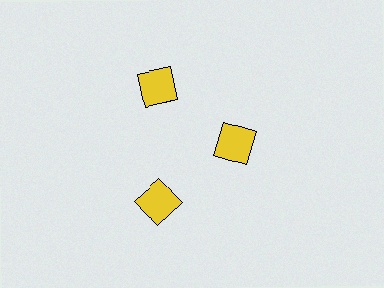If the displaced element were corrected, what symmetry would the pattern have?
It would have 3-fold rotational symmetry — the pattern would map onto itself every 120 degrees.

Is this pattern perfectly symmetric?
No. The 3 yellow diamonds are arranged in a ring, but one element near the 3 o'clock position is pulled inward toward the center, breaking the 3-fold rotational symmetry.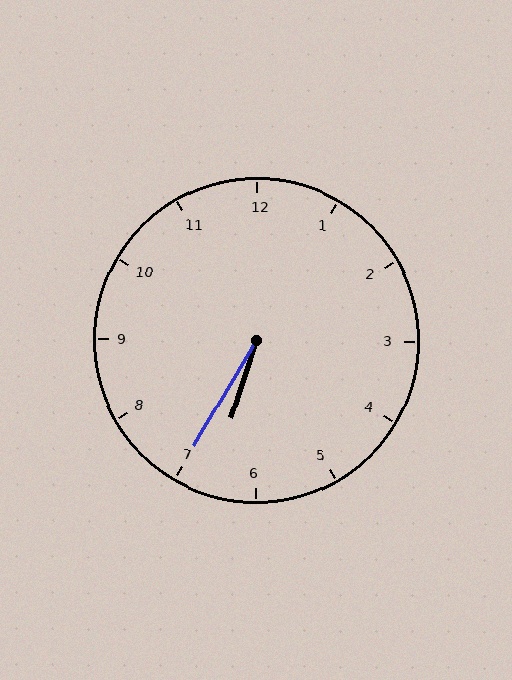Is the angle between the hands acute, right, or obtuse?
It is acute.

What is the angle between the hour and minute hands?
Approximately 12 degrees.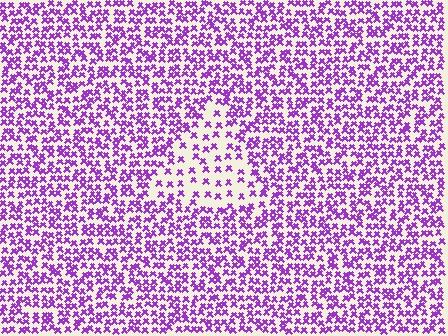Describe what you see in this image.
The image contains small purple elements arranged at two different densities. A triangle-shaped region is visible where the elements are less densely packed than the surrounding area.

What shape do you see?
I see a triangle.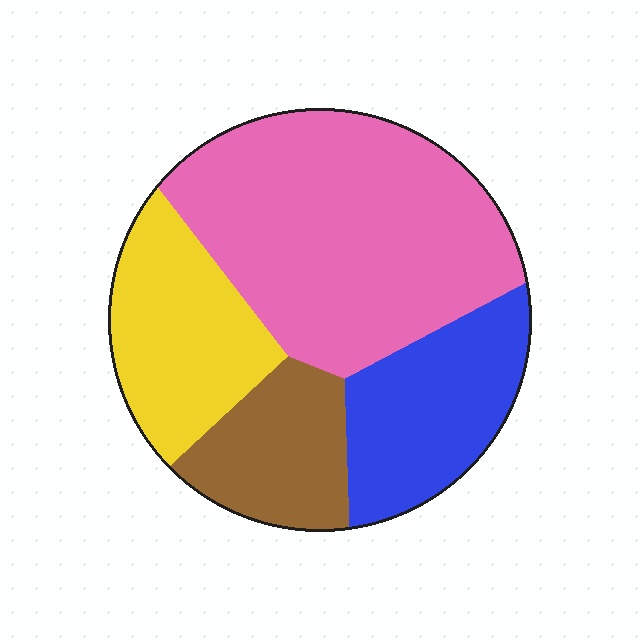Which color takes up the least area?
Brown, at roughly 15%.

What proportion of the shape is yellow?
Yellow covers 20% of the shape.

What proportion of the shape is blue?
Blue covers roughly 20% of the shape.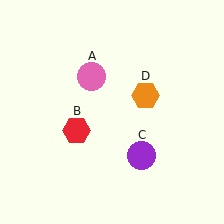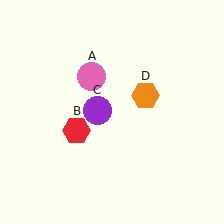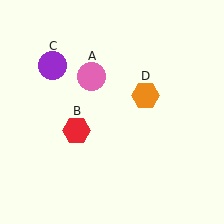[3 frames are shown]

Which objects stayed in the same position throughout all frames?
Pink circle (object A) and red hexagon (object B) and orange hexagon (object D) remained stationary.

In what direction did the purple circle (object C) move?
The purple circle (object C) moved up and to the left.